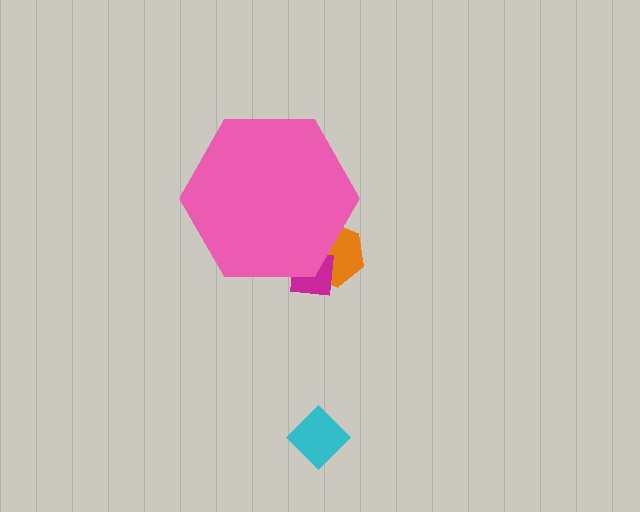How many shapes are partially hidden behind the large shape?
2 shapes are partially hidden.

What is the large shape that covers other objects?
A pink hexagon.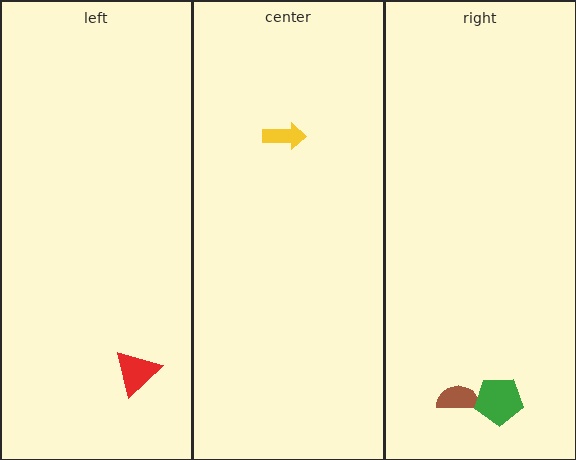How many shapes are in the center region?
1.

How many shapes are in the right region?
2.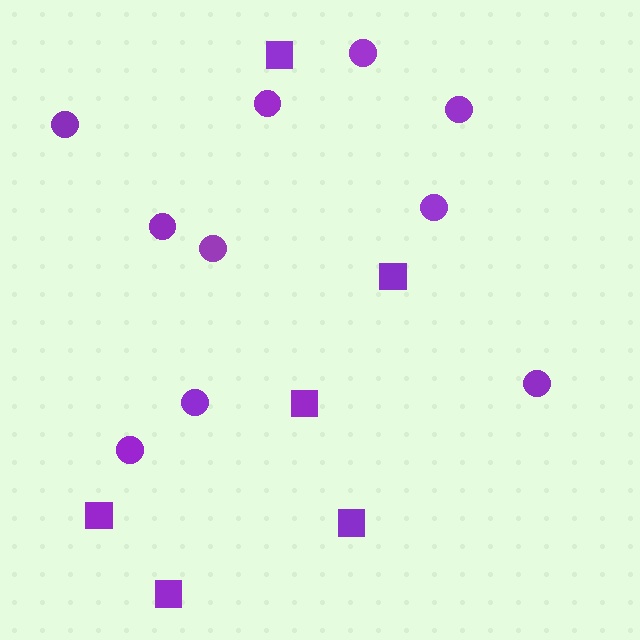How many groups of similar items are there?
There are 2 groups: one group of circles (10) and one group of squares (6).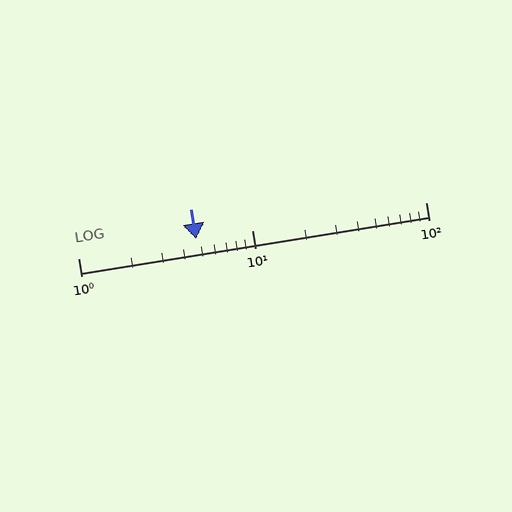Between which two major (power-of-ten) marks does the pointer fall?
The pointer is between 1 and 10.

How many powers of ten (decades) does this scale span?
The scale spans 2 decades, from 1 to 100.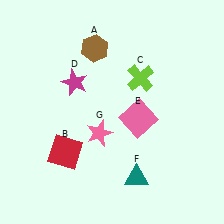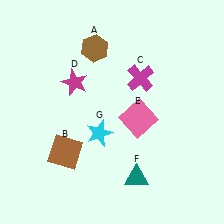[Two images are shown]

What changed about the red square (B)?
In Image 1, B is red. In Image 2, it changed to brown.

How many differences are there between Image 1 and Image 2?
There are 3 differences between the two images.